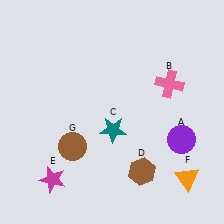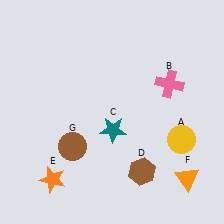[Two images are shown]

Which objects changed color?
A changed from purple to yellow. E changed from magenta to orange.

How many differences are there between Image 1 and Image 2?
There are 2 differences between the two images.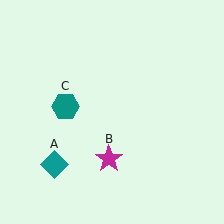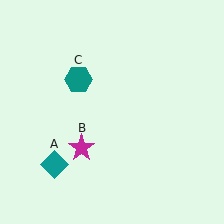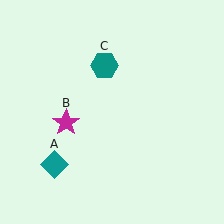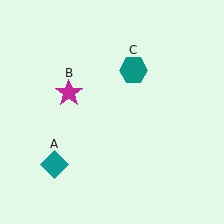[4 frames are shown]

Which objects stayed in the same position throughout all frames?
Teal diamond (object A) remained stationary.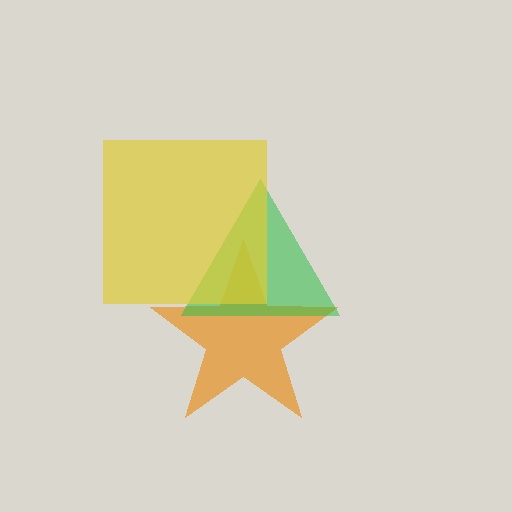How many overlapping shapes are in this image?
There are 3 overlapping shapes in the image.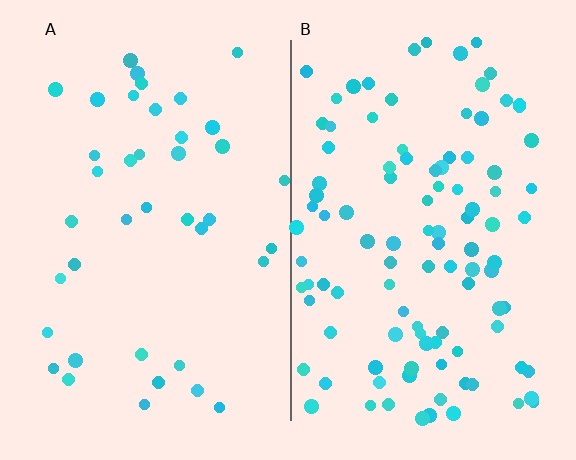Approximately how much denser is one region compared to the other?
Approximately 2.6× — region B over region A.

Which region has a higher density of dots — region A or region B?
B (the right).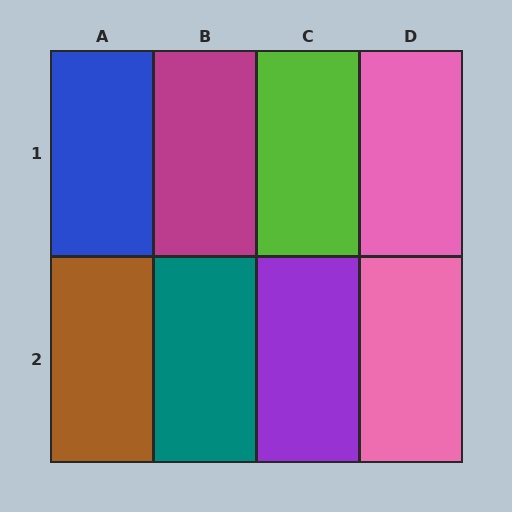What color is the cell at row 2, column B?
Teal.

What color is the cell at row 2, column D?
Pink.